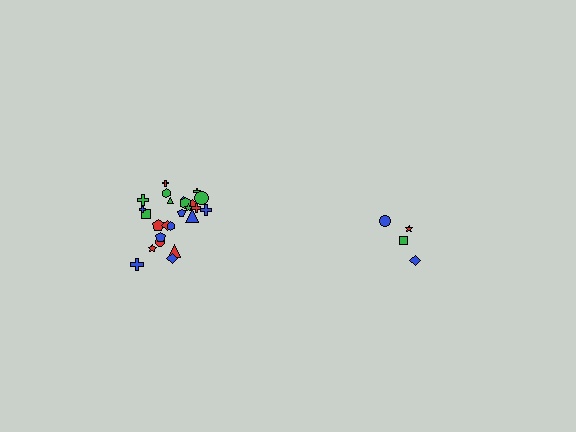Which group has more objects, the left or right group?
The left group.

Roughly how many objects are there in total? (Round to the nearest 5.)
Roughly 30 objects in total.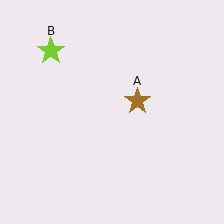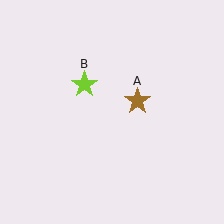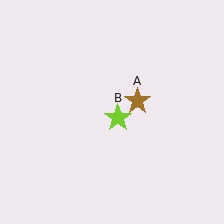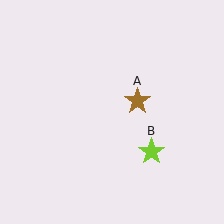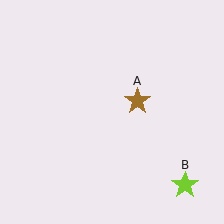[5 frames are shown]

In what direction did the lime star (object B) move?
The lime star (object B) moved down and to the right.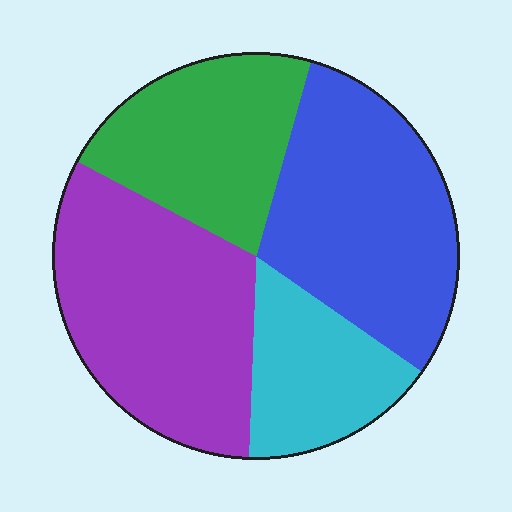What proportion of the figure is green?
Green covers roughly 20% of the figure.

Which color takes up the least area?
Cyan, at roughly 15%.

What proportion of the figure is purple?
Purple covers about 30% of the figure.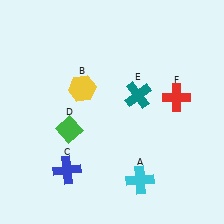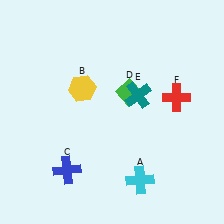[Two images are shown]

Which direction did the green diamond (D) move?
The green diamond (D) moved right.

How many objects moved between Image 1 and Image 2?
1 object moved between the two images.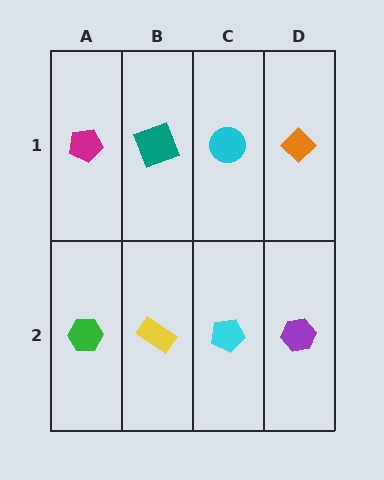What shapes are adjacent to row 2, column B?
A teal square (row 1, column B), a green hexagon (row 2, column A), a cyan pentagon (row 2, column C).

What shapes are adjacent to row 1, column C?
A cyan pentagon (row 2, column C), a teal square (row 1, column B), an orange diamond (row 1, column D).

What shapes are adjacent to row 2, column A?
A magenta pentagon (row 1, column A), a yellow rectangle (row 2, column B).